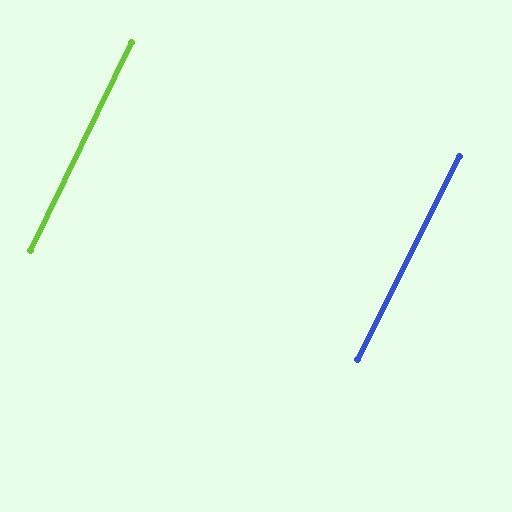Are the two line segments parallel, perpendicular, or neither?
Parallel — their directions differ by only 1.1°.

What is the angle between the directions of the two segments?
Approximately 1 degree.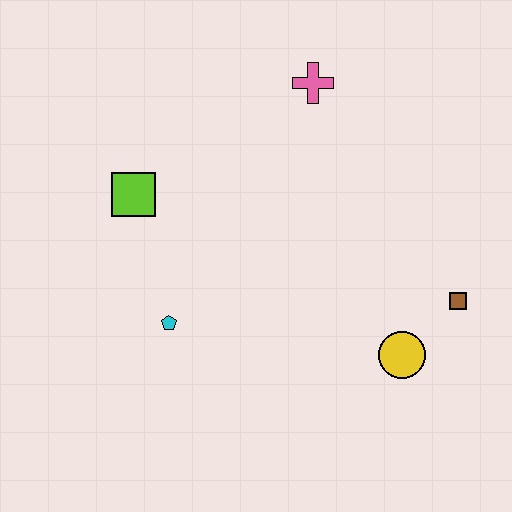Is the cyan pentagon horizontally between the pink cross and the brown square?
No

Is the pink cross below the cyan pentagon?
No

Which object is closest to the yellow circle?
The brown square is closest to the yellow circle.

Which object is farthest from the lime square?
The brown square is farthest from the lime square.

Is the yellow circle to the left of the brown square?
Yes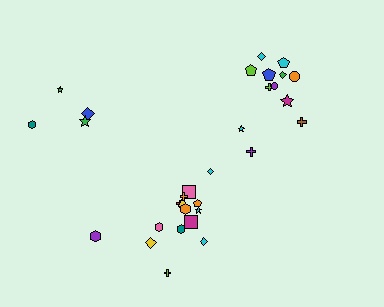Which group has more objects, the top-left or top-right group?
The top-right group.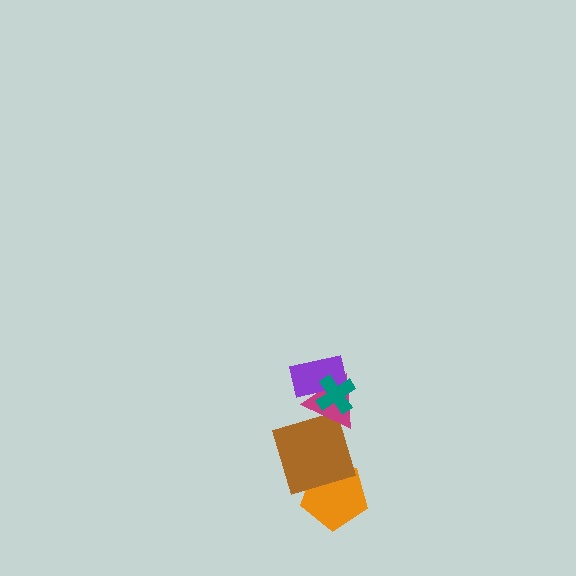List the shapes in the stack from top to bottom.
From top to bottom: the teal cross, the purple rectangle, the magenta triangle, the brown square, the orange pentagon.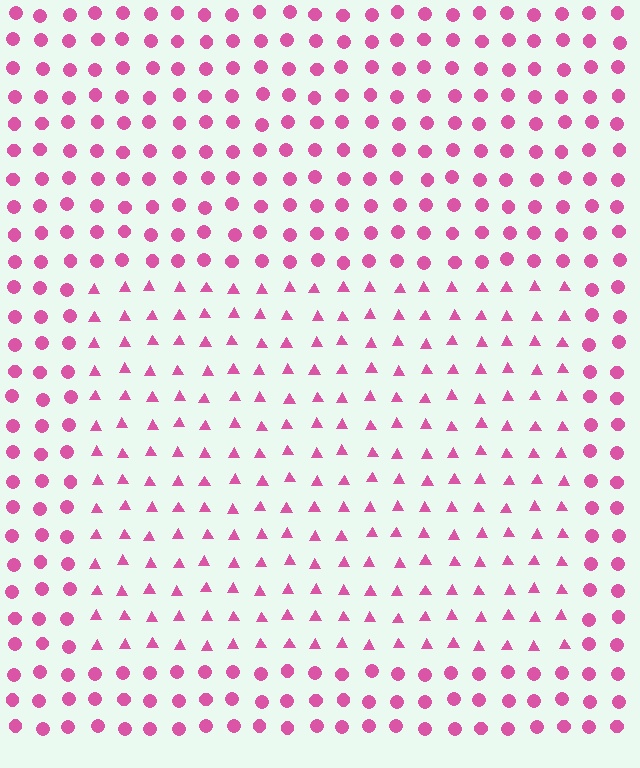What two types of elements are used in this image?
The image uses triangles inside the rectangle region and circles outside it.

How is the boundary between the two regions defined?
The boundary is defined by a change in element shape: triangles inside vs. circles outside. All elements share the same color and spacing.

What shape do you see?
I see a rectangle.